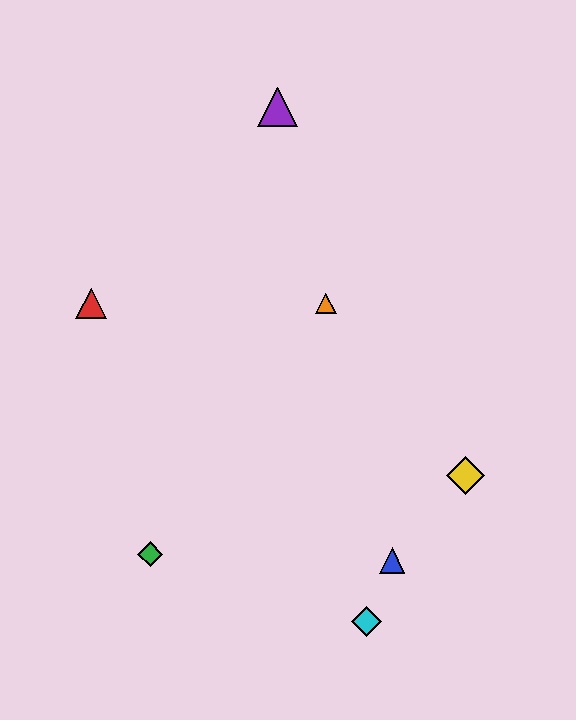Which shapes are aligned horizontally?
The red triangle, the orange triangle are aligned horizontally.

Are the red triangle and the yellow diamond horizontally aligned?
No, the red triangle is at y≈303 and the yellow diamond is at y≈475.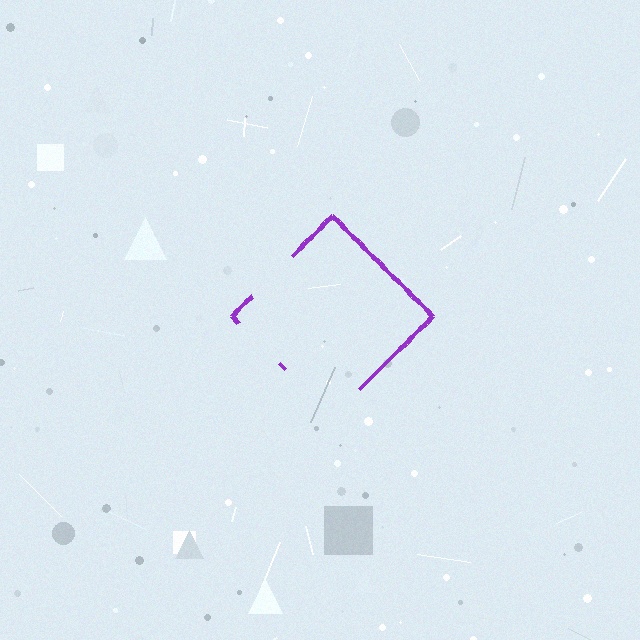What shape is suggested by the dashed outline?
The dashed outline suggests a diamond.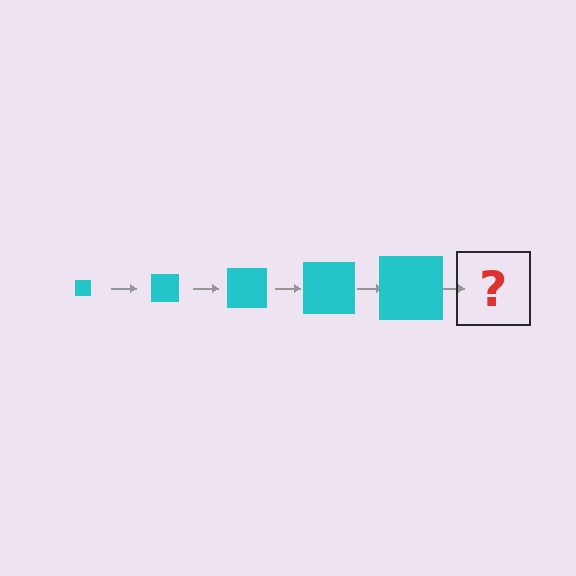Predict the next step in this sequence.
The next step is a cyan square, larger than the previous one.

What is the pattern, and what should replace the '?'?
The pattern is that the square gets progressively larger each step. The '?' should be a cyan square, larger than the previous one.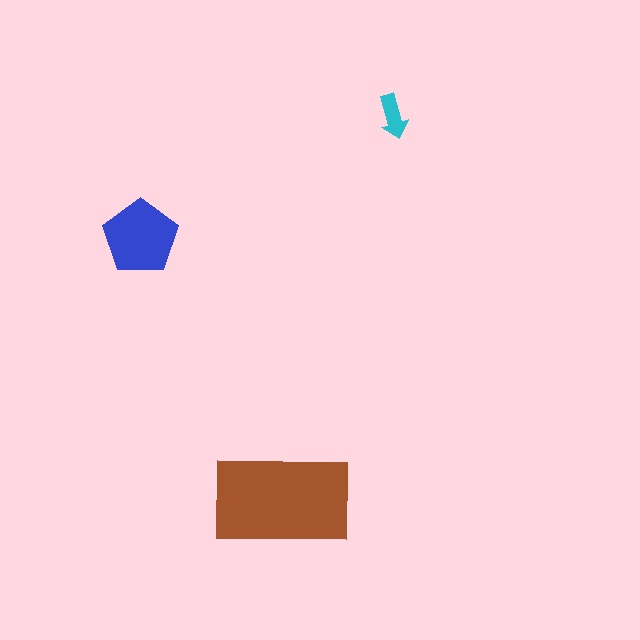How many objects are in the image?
There are 3 objects in the image.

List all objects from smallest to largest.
The cyan arrow, the blue pentagon, the brown rectangle.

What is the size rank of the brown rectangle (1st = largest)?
1st.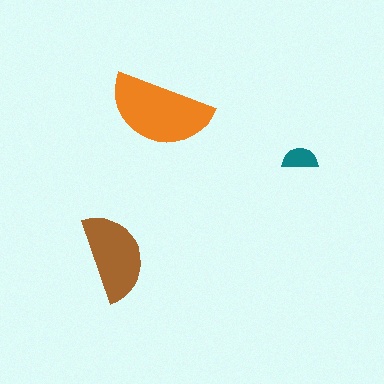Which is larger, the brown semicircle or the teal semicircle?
The brown one.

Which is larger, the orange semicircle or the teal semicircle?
The orange one.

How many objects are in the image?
There are 3 objects in the image.